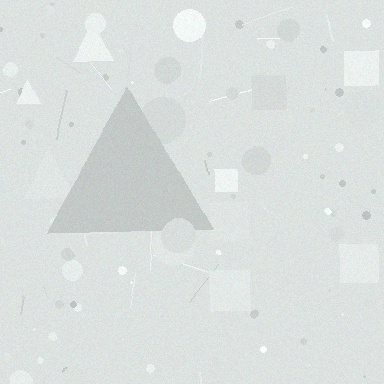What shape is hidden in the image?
A triangle is hidden in the image.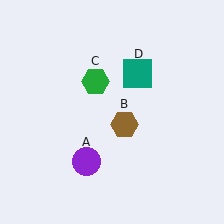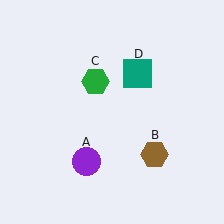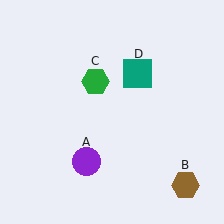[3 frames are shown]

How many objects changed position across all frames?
1 object changed position: brown hexagon (object B).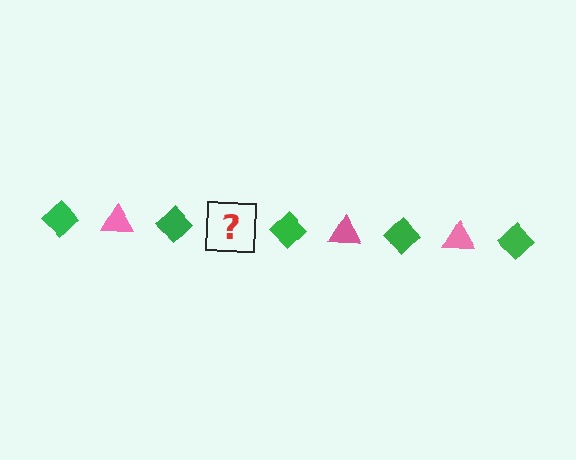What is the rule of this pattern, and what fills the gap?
The rule is that the pattern alternates between green diamond and pink triangle. The gap should be filled with a pink triangle.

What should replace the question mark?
The question mark should be replaced with a pink triangle.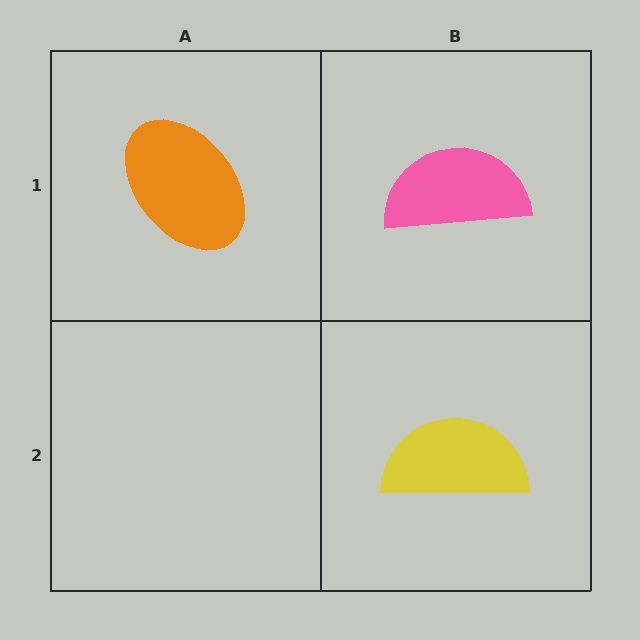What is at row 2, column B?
A yellow semicircle.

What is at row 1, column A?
An orange ellipse.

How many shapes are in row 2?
1 shape.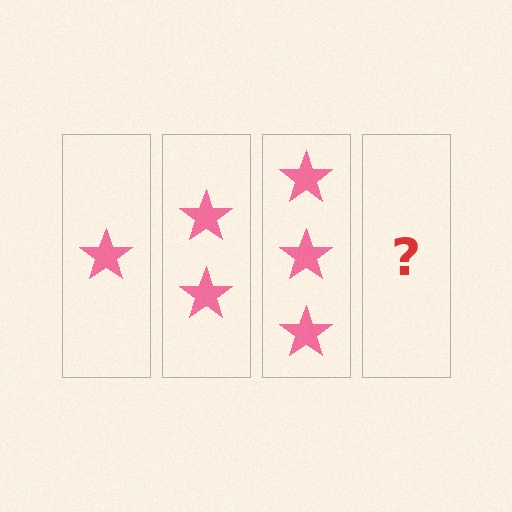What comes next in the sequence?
The next element should be 4 stars.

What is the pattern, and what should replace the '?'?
The pattern is that each step adds one more star. The '?' should be 4 stars.